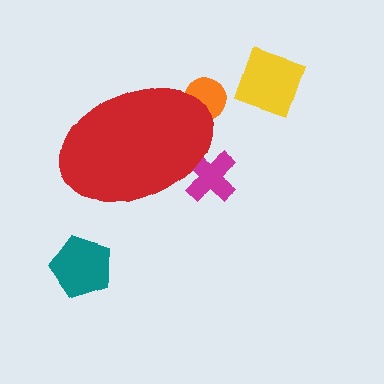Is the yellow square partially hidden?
No, the yellow square is fully visible.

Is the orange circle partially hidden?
Yes, the orange circle is partially hidden behind the red ellipse.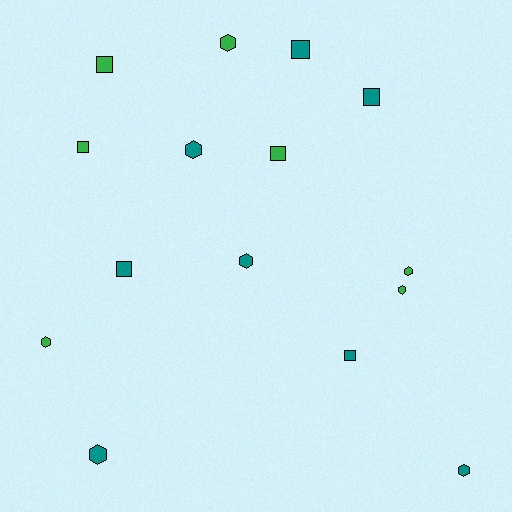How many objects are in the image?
There are 15 objects.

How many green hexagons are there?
There are 4 green hexagons.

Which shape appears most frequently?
Hexagon, with 8 objects.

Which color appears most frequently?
Teal, with 8 objects.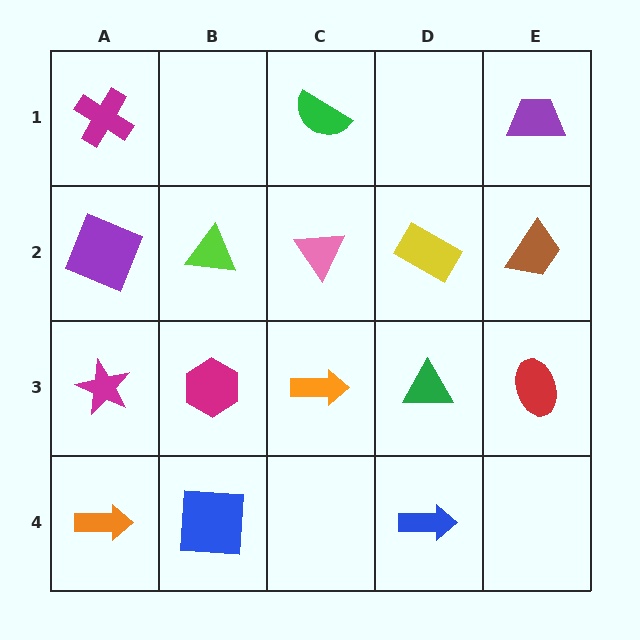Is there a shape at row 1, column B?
No, that cell is empty.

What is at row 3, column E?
A red ellipse.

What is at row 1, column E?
A purple trapezoid.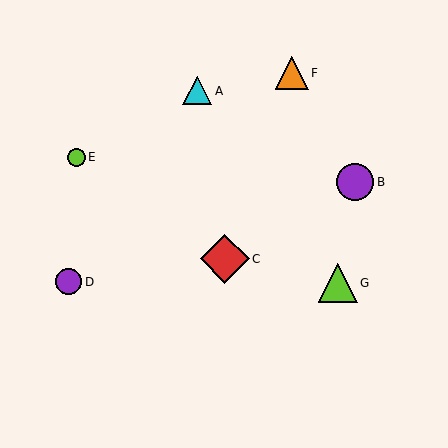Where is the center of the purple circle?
The center of the purple circle is at (355, 182).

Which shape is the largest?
The red diamond (labeled C) is the largest.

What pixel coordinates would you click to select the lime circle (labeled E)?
Click at (76, 157) to select the lime circle E.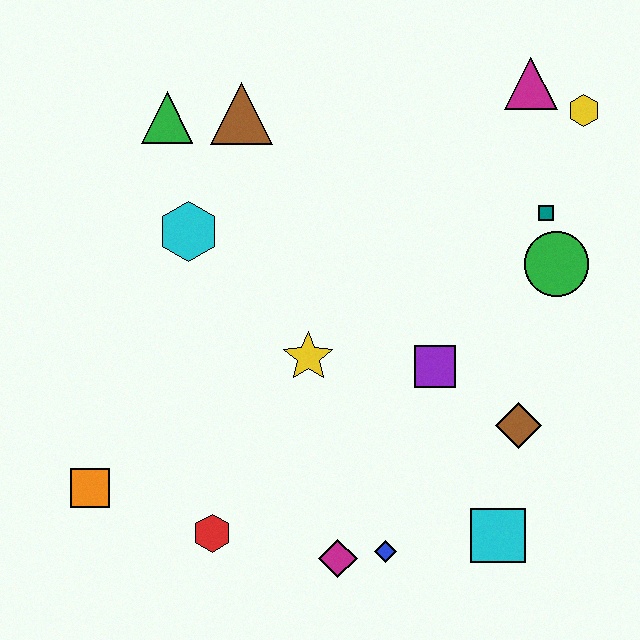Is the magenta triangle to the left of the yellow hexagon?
Yes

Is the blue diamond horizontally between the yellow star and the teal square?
Yes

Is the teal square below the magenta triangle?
Yes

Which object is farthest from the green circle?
The orange square is farthest from the green circle.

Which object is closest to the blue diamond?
The magenta diamond is closest to the blue diamond.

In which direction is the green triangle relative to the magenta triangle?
The green triangle is to the left of the magenta triangle.